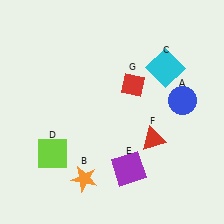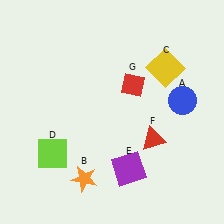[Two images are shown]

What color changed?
The square (C) changed from cyan in Image 1 to yellow in Image 2.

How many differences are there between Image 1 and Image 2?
There is 1 difference between the two images.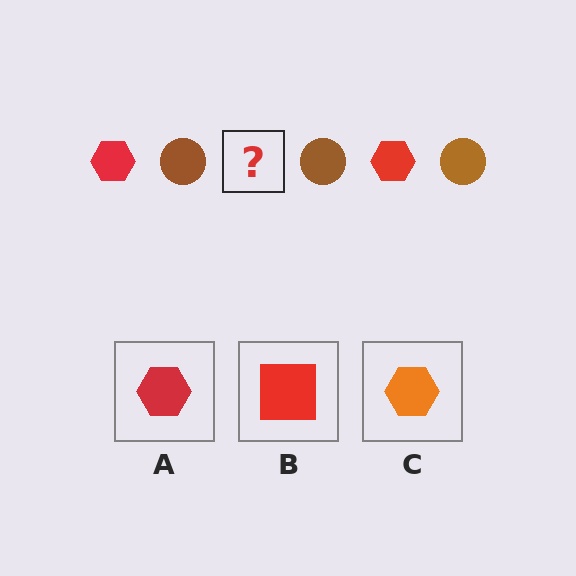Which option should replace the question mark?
Option A.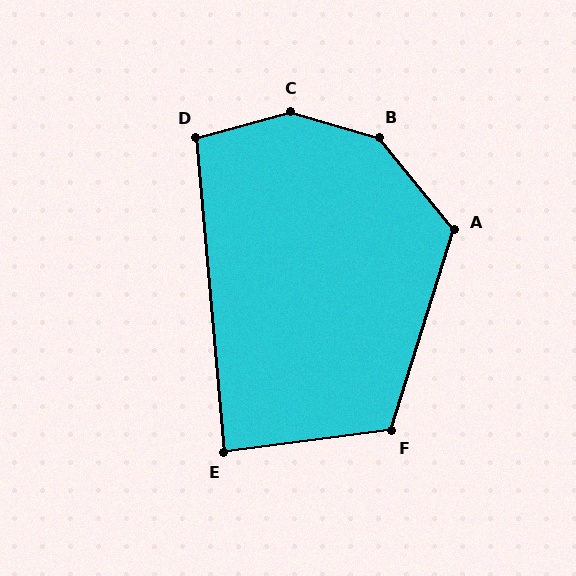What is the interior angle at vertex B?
Approximately 145 degrees (obtuse).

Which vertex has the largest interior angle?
C, at approximately 149 degrees.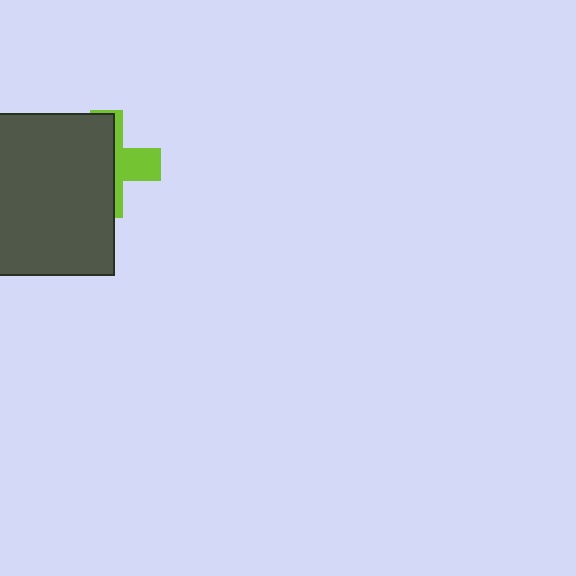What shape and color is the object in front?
The object in front is a dark gray square.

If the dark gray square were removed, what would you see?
You would see the complete lime cross.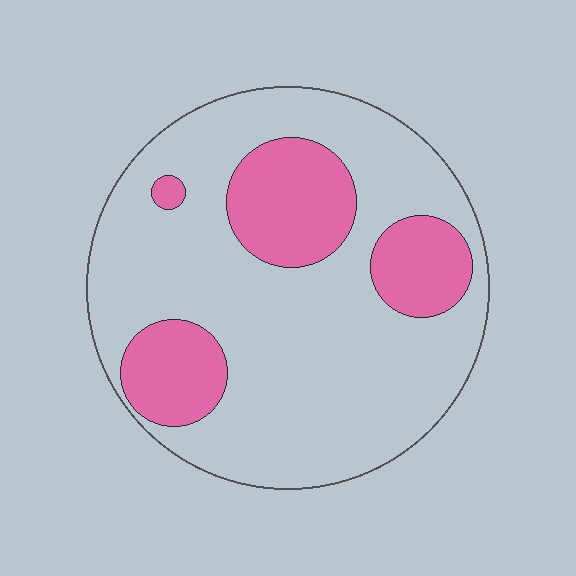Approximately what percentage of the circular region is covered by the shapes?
Approximately 25%.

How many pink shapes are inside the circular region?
4.